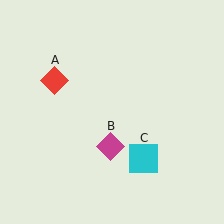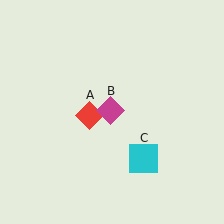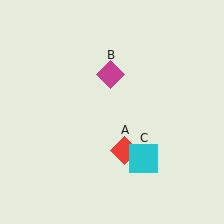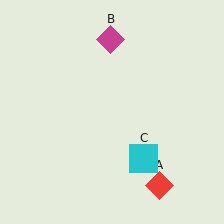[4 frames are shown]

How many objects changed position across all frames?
2 objects changed position: red diamond (object A), magenta diamond (object B).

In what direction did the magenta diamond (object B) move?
The magenta diamond (object B) moved up.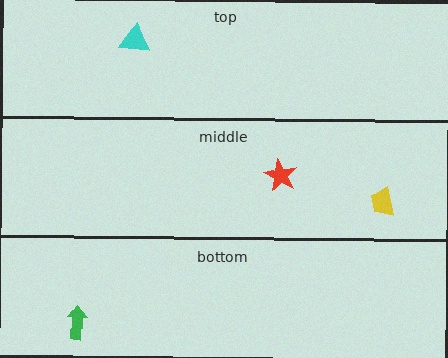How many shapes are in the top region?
1.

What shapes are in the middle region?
The red star, the yellow trapezoid.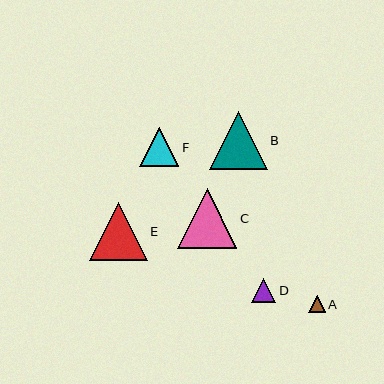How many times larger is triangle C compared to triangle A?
Triangle C is approximately 3.6 times the size of triangle A.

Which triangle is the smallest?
Triangle A is the smallest with a size of approximately 16 pixels.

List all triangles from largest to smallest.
From largest to smallest: C, B, E, F, D, A.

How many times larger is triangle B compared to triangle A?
Triangle B is approximately 3.5 times the size of triangle A.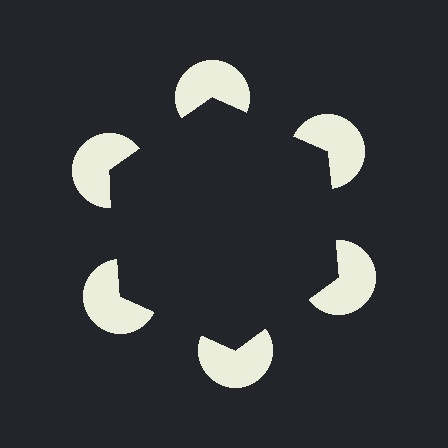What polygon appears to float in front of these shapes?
An illusory hexagon — its edges are inferred from the aligned wedge cuts in the pac-man discs, not physically drawn.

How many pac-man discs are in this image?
There are 6 — one at each vertex of the illusory hexagon.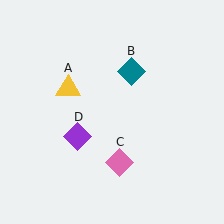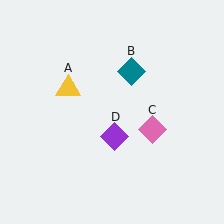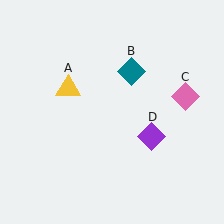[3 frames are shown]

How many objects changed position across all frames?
2 objects changed position: pink diamond (object C), purple diamond (object D).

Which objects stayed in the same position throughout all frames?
Yellow triangle (object A) and teal diamond (object B) remained stationary.